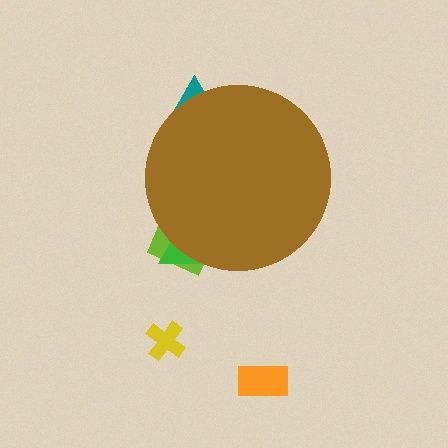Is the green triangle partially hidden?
Yes, the green triangle is partially hidden behind the brown circle.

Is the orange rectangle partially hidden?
No, the orange rectangle is fully visible.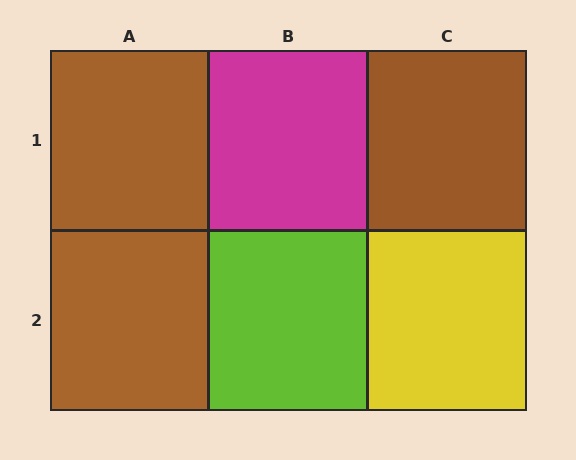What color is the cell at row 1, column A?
Brown.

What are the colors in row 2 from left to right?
Brown, lime, yellow.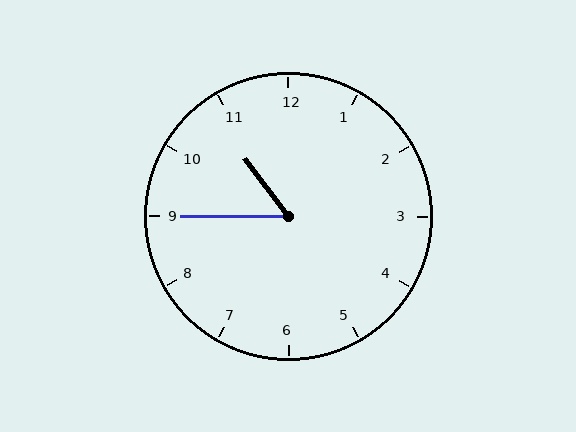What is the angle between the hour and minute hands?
Approximately 52 degrees.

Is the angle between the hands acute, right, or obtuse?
It is acute.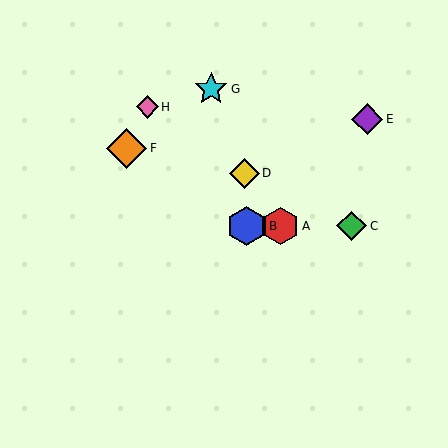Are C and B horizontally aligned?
Yes, both are at y≈226.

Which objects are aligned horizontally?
Objects A, B, C are aligned horizontally.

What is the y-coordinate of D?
Object D is at y≈173.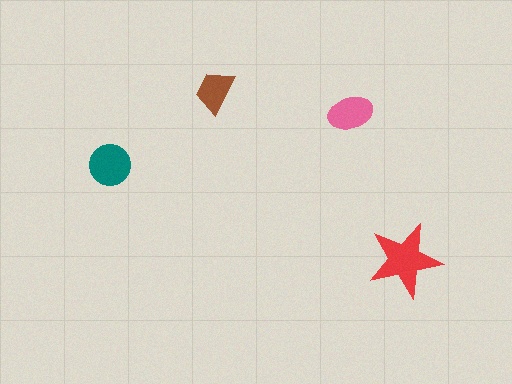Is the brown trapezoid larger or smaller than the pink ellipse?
Smaller.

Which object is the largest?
The red star.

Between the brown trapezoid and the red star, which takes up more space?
The red star.